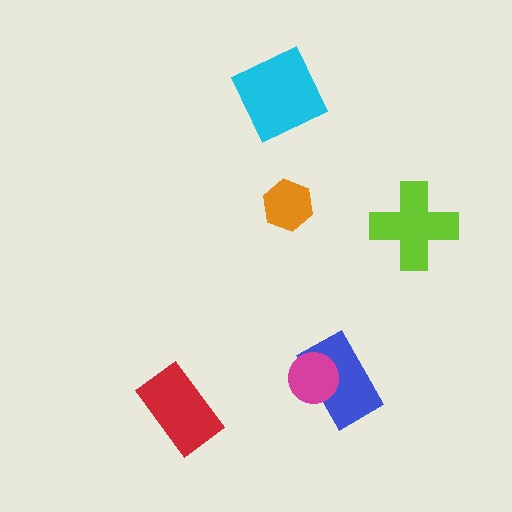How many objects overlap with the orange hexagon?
0 objects overlap with the orange hexagon.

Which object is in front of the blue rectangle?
The magenta circle is in front of the blue rectangle.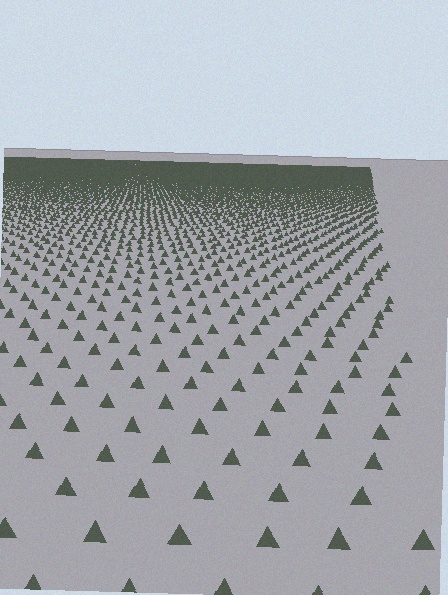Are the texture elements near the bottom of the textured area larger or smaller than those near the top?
Larger. Near the bottom, elements are closer to the viewer and appear at a bigger on-screen size.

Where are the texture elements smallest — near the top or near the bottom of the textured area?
Near the top.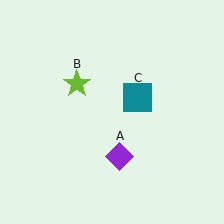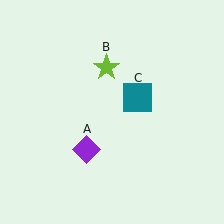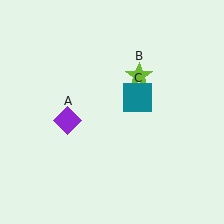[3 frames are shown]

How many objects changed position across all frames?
2 objects changed position: purple diamond (object A), lime star (object B).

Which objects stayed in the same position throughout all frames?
Teal square (object C) remained stationary.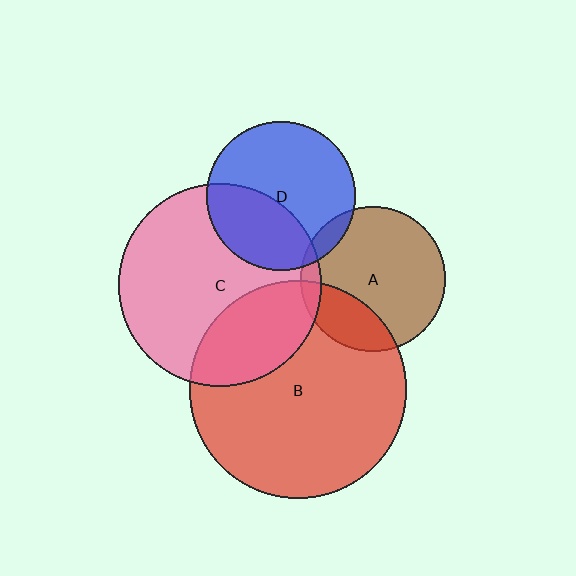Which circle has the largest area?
Circle B (red).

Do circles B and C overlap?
Yes.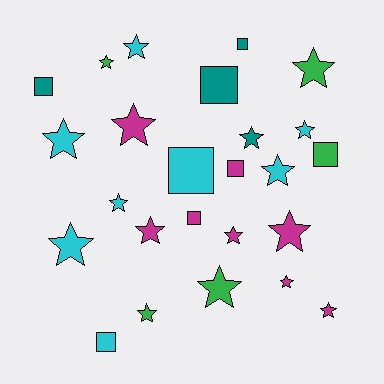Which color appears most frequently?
Magenta, with 8 objects.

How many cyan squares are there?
There are 2 cyan squares.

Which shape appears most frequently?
Star, with 17 objects.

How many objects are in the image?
There are 25 objects.